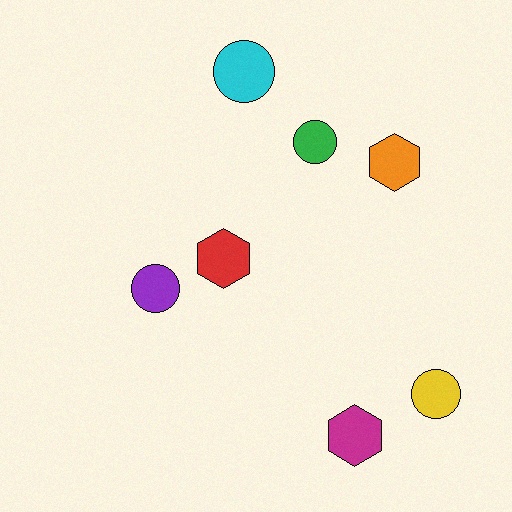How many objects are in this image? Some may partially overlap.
There are 7 objects.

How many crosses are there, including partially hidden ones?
There are no crosses.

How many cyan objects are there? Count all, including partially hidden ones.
There is 1 cyan object.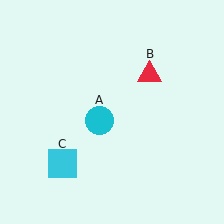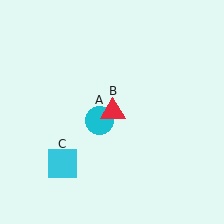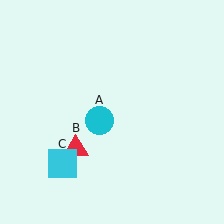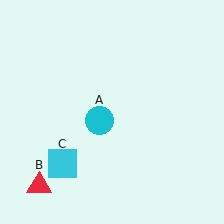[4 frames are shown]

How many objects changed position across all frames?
1 object changed position: red triangle (object B).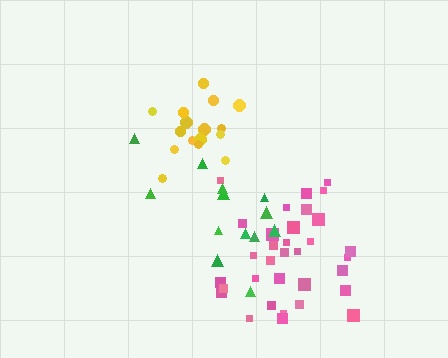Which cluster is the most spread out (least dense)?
Green.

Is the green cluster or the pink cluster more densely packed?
Pink.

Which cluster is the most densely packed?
Yellow.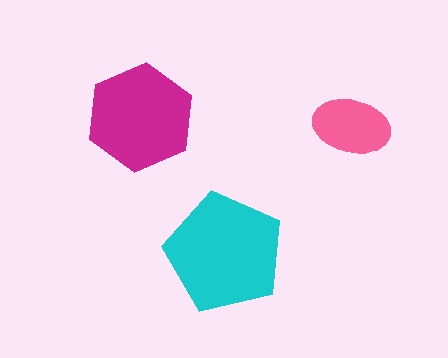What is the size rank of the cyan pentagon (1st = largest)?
1st.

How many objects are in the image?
There are 3 objects in the image.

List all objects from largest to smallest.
The cyan pentagon, the magenta hexagon, the pink ellipse.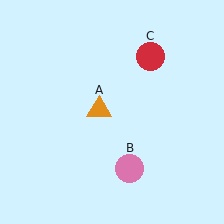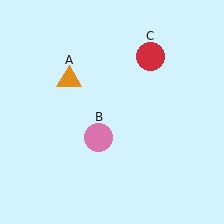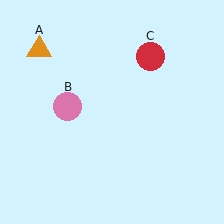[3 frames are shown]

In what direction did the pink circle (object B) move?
The pink circle (object B) moved up and to the left.